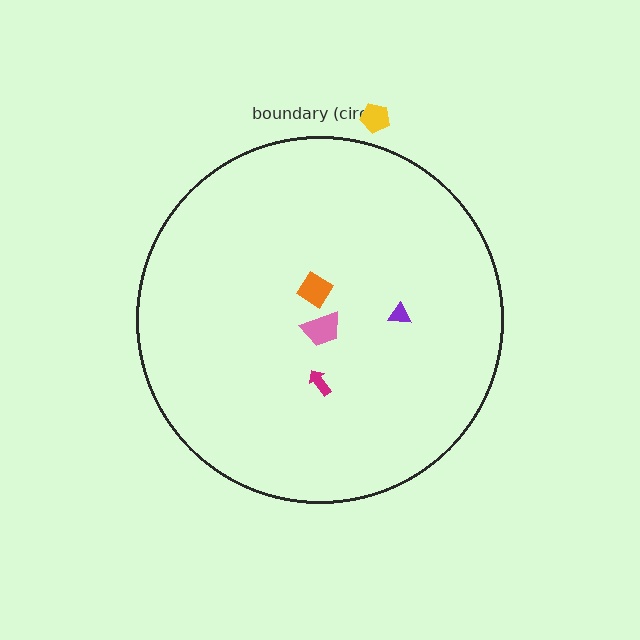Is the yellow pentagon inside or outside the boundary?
Outside.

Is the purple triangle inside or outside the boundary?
Inside.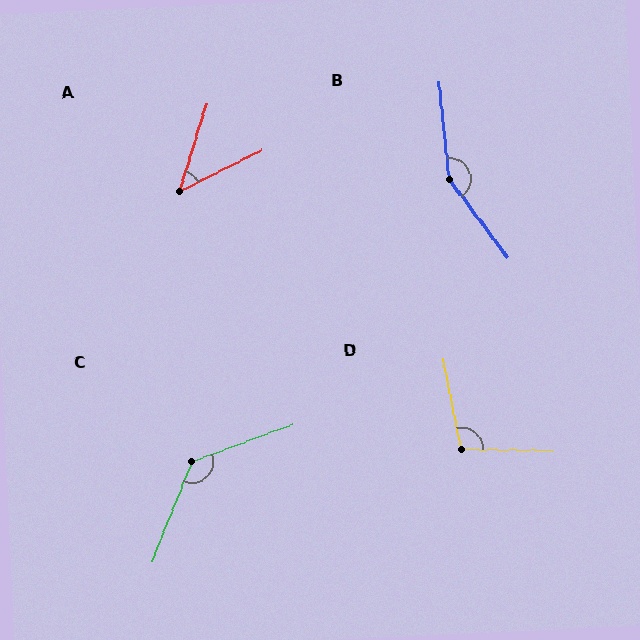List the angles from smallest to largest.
A (46°), D (102°), C (132°), B (149°).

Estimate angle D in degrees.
Approximately 102 degrees.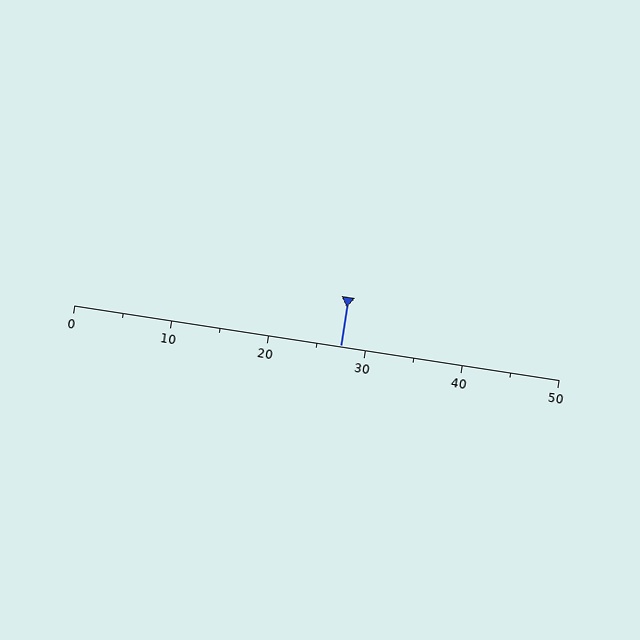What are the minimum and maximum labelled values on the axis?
The axis runs from 0 to 50.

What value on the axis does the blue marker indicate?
The marker indicates approximately 27.5.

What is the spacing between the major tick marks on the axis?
The major ticks are spaced 10 apart.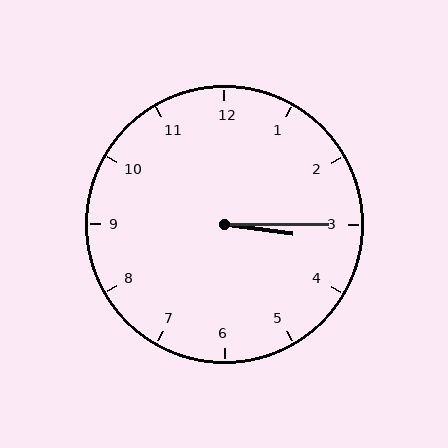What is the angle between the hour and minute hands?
Approximately 8 degrees.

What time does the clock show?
3:15.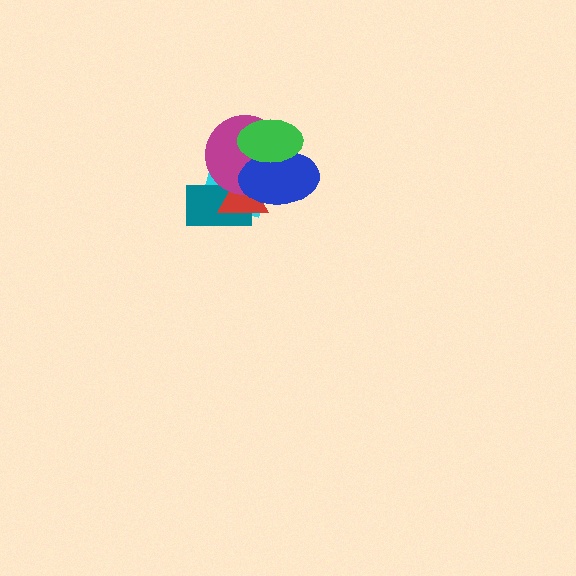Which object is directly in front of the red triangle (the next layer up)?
The magenta circle is directly in front of the red triangle.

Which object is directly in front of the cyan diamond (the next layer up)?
The teal rectangle is directly in front of the cyan diamond.